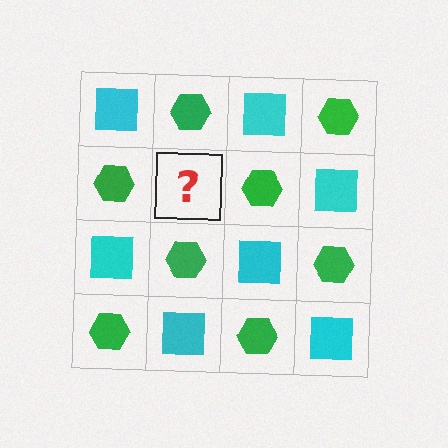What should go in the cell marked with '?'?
The missing cell should contain a cyan square.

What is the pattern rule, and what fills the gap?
The rule is that it alternates cyan square and green hexagon in a checkerboard pattern. The gap should be filled with a cyan square.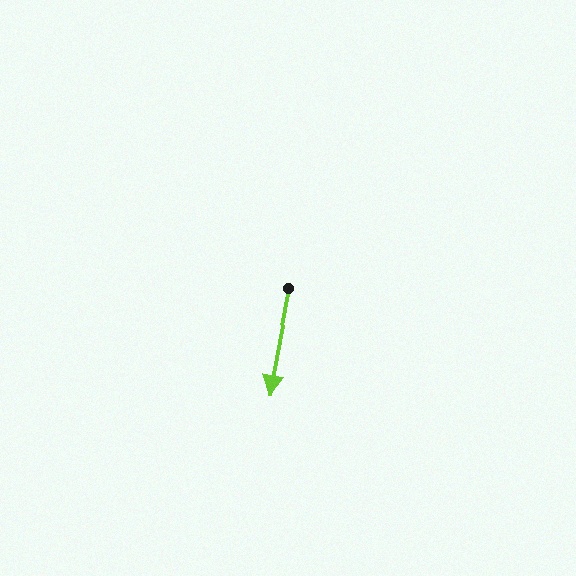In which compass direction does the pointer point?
South.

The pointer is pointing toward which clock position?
Roughly 6 o'clock.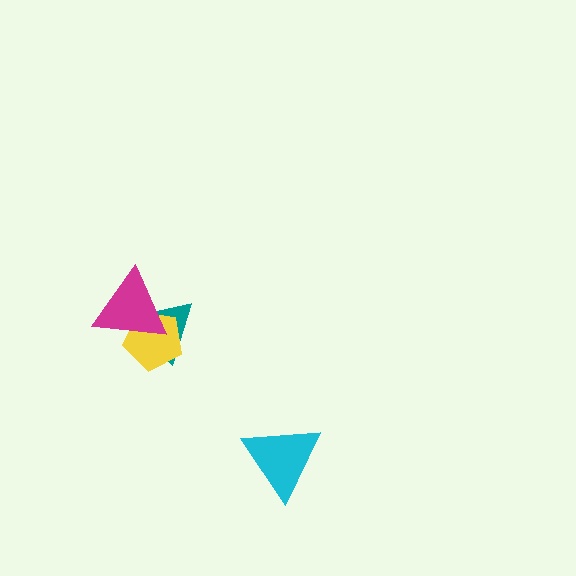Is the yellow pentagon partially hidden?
Yes, it is partially covered by another shape.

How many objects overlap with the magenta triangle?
2 objects overlap with the magenta triangle.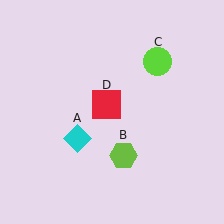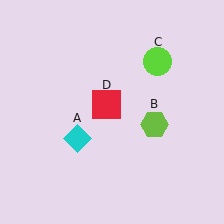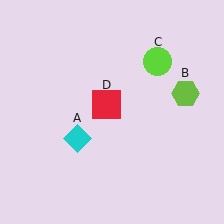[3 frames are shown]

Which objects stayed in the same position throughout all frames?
Cyan diamond (object A) and lime circle (object C) and red square (object D) remained stationary.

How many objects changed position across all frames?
1 object changed position: lime hexagon (object B).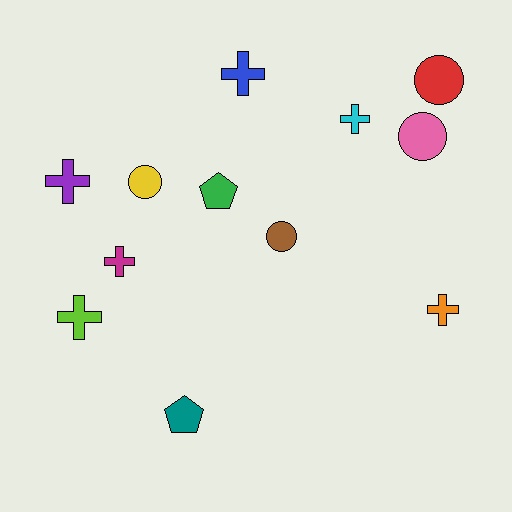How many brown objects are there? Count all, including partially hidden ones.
There is 1 brown object.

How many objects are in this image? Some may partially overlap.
There are 12 objects.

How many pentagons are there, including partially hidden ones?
There are 2 pentagons.